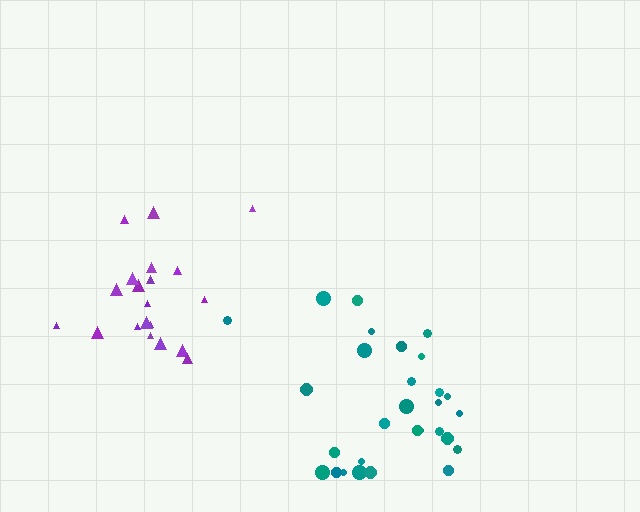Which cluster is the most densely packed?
Purple.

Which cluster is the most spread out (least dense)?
Teal.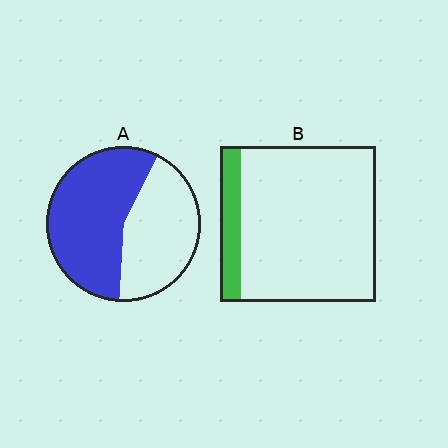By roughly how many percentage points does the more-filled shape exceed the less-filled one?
By roughly 45 percentage points (A over B).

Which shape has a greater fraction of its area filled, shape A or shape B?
Shape A.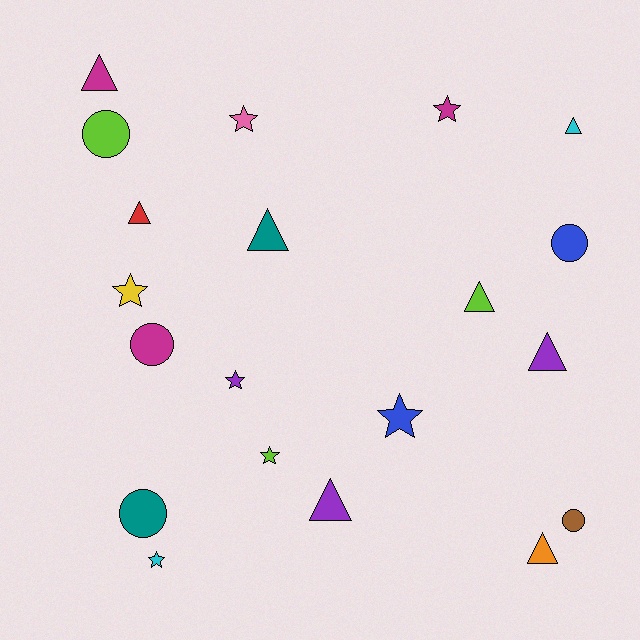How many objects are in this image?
There are 20 objects.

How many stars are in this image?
There are 7 stars.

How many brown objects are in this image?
There is 1 brown object.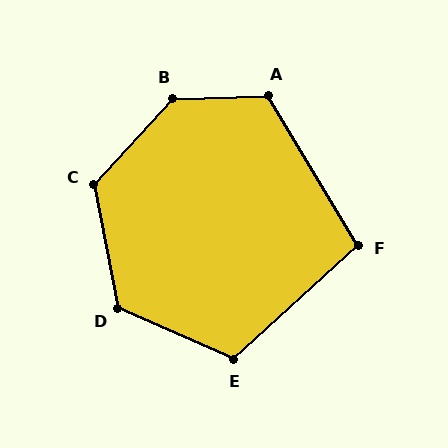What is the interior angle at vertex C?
Approximately 127 degrees (obtuse).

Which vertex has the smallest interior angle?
F, at approximately 102 degrees.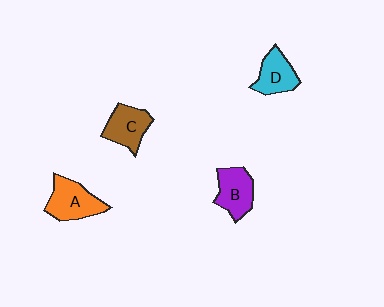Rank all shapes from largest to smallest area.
From largest to smallest: A (orange), B (purple), C (brown), D (cyan).